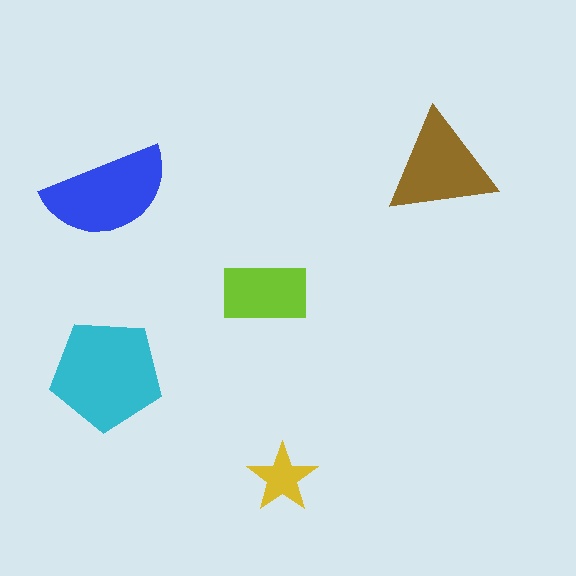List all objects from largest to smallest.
The cyan pentagon, the blue semicircle, the brown triangle, the lime rectangle, the yellow star.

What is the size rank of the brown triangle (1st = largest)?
3rd.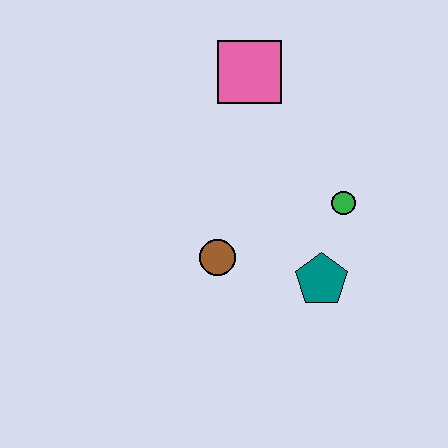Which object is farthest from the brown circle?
The pink square is farthest from the brown circle.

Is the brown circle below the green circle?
Yes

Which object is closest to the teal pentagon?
The green circle is closest to the teal pentagon.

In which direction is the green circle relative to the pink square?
The green circle is below the pink square.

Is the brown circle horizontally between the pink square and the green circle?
No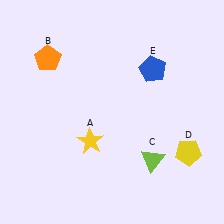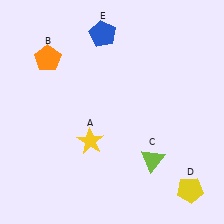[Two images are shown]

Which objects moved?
The objects that moved are: the yellow pentagon (D), the blue pentagon (E).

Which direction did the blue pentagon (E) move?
The blue pentagon (E) moved left.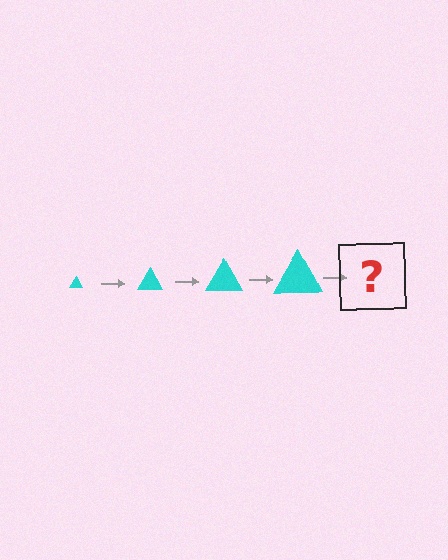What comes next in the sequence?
The next element should be a cyan triangle, larger than the previous one.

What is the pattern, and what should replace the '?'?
The pattern is that the triangle gets progressively larger each step. The '?' should be a cyan triangle, larger than the previous one.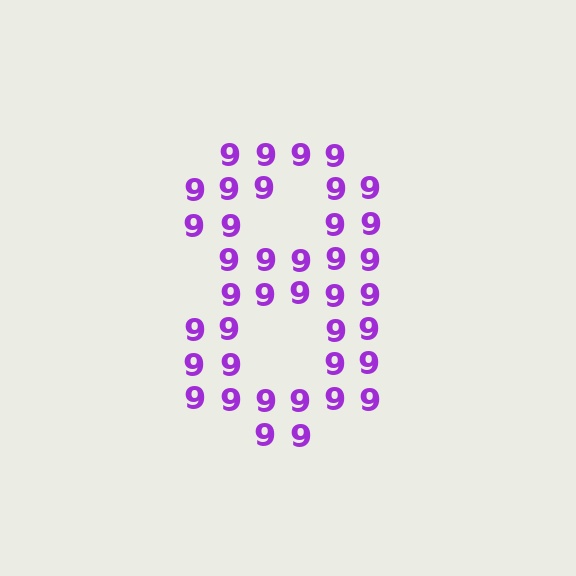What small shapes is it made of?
It is made of small digit 9's.